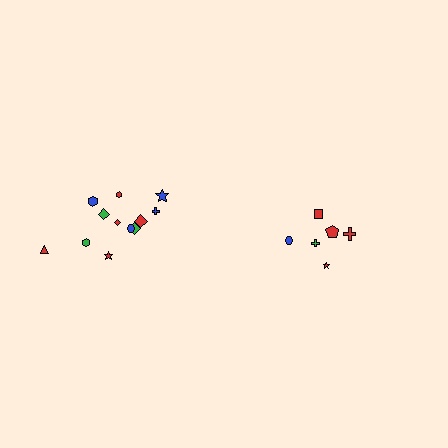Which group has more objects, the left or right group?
The left group.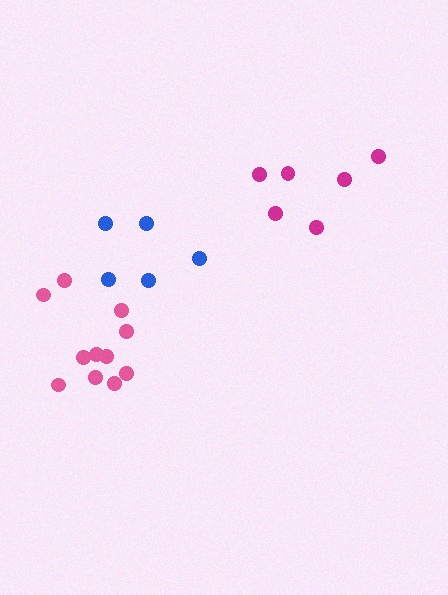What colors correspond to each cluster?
The clusters are colored: magenta, blue, pink.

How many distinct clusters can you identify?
There are 3 distinct clusters.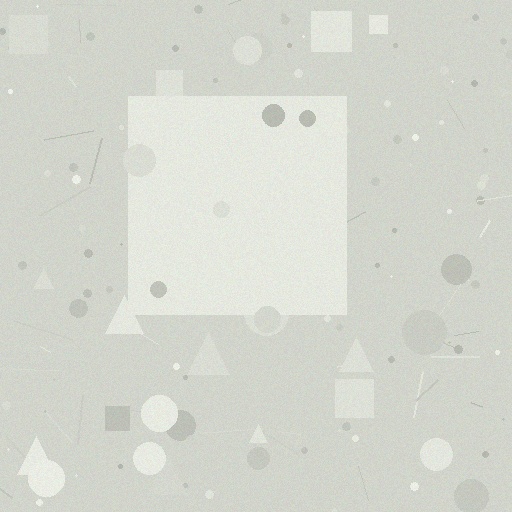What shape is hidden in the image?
A square is hidden in the image.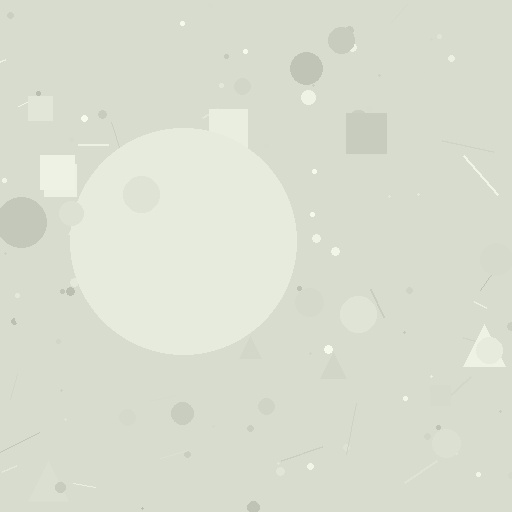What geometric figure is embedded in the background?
A circle is embedded in the background.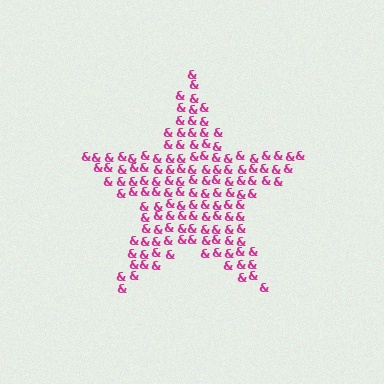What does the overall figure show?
The overall figure shows a star.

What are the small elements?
The small elements are ampersands.